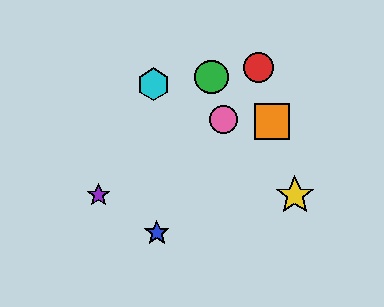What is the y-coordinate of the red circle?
The red circle is at y≈67.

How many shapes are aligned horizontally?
2 shapes (the yellow star, the purple star) are aligned horizontally.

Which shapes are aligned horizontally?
The yellow star, the purple star are aligned horizontally.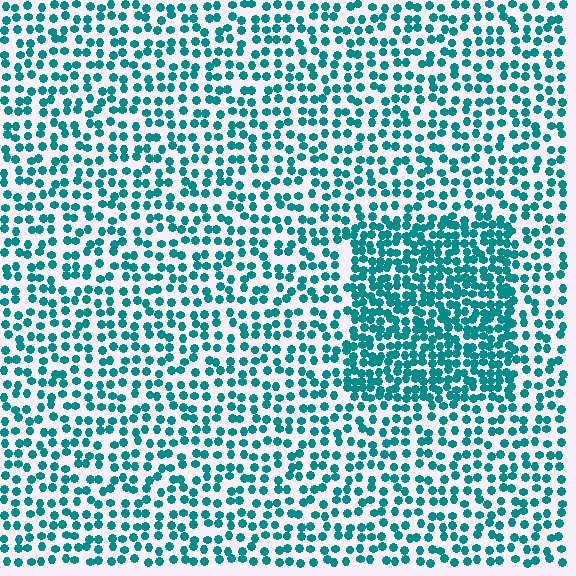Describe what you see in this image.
The image contains small teal elements arranged at two different densities. A rectangle-shaped region is visible where the elements are more densely packed than the surrounding area.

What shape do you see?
I see a rectangle.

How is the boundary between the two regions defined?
The boundary is defined by a change in element density (approximately 1.9x ratio). All elements are the same color, size, and shape.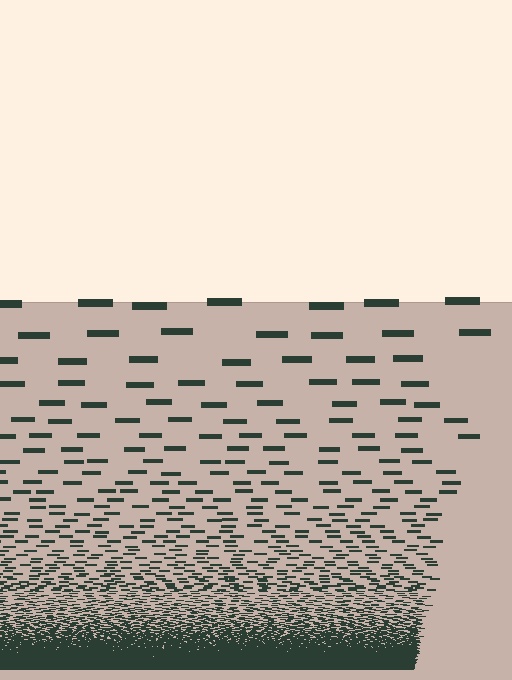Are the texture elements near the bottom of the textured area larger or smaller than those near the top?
Smaller. The gradient is inverted — elements near the bottom are smaller and denser.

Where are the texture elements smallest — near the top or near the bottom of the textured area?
Near the bottom.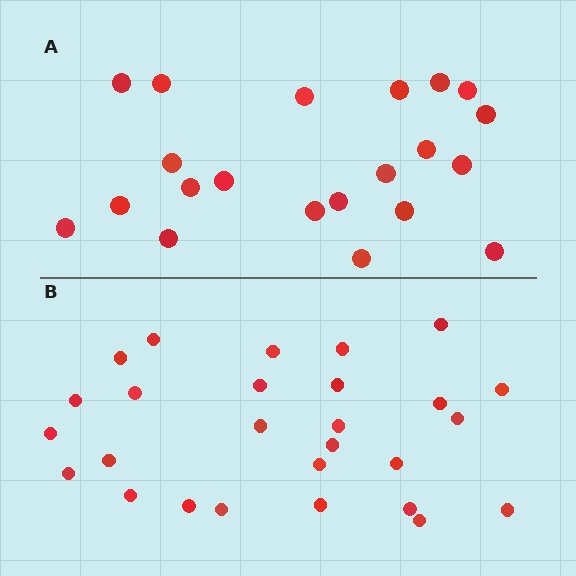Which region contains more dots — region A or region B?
Region B (the bottom region) has more dots.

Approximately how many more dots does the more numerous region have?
Region B has about 6 more dots than region A.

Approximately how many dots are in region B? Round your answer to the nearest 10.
About 30 dots. (The exact count is 27, which rounds to 30.)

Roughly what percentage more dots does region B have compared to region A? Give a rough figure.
About 30% more.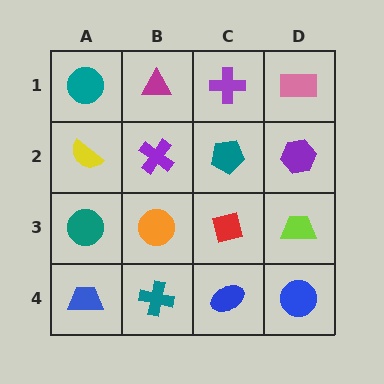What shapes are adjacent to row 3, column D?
A purple hexagon (row 2, column D), a blue circle (row 4, column D), a red diamond (row 3, column C).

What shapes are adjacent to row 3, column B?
A purple cross (row 2, column B), a teal cross (row 4, column B), a teal circle (row 3, column A), a red diamond (row 3, column C).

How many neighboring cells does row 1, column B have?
3.